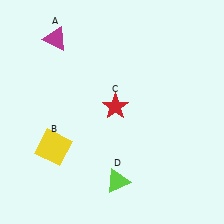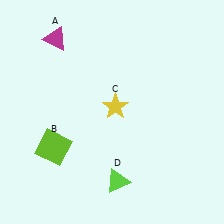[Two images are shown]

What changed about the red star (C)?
In Image 1, C is red. In Image 2, it changed to yellow.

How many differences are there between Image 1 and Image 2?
There are 2 differences between the two images.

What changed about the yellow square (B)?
In Image 1, B is yellow. In Image 2, it changed to lime.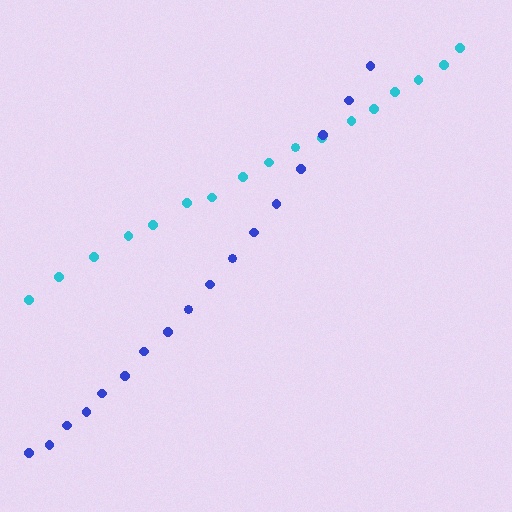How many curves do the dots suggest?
There are 2 distinct paths.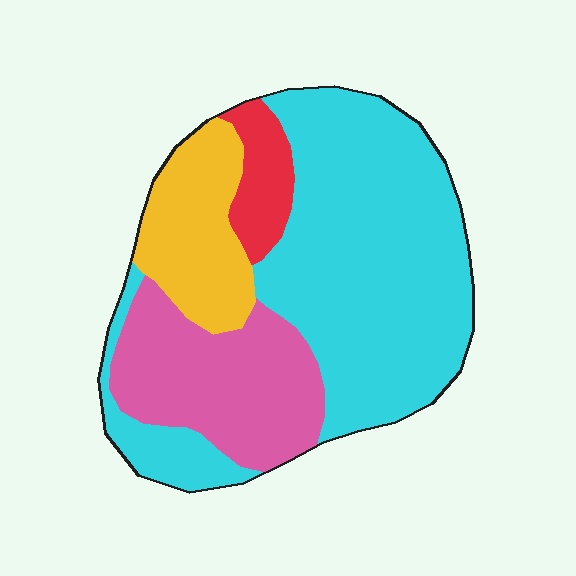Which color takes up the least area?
Red, at roughly 5%.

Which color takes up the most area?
Cyan, at roughly 55%.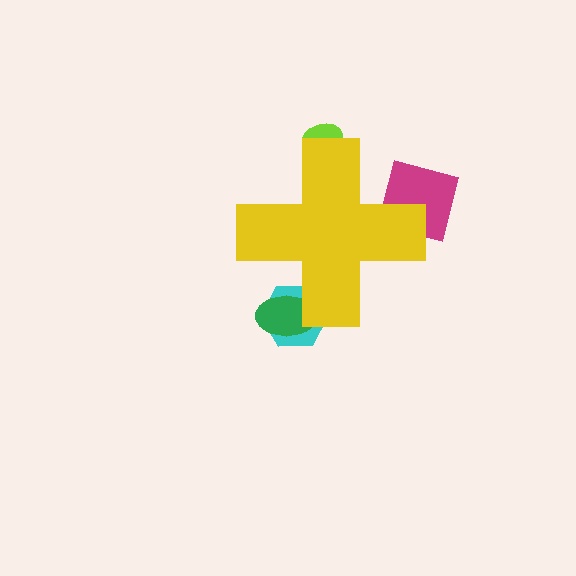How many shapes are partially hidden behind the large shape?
4 shapes are partially hidden.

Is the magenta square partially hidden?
Yes, the magenta square is partially hidden behind the yellow cross.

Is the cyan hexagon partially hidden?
Yes, the cyan hexagon is partially hidden behind the yellow cross.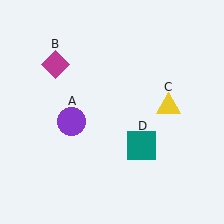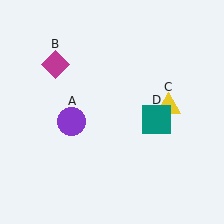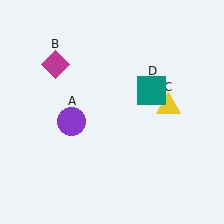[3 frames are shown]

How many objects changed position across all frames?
1 object changed position: teal square (object D).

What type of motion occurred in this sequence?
The teal square (object D) rotated counterclockwise around the center of the scene.